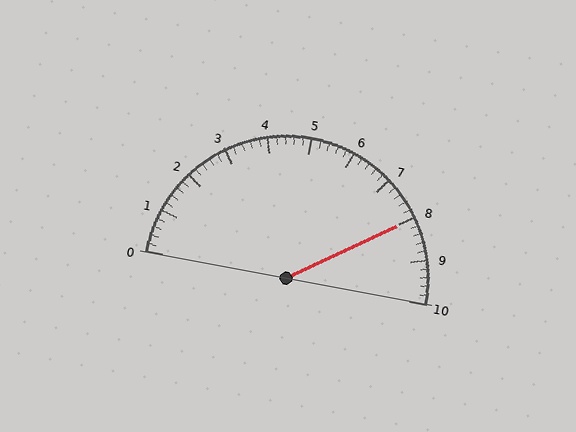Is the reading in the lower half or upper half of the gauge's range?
The reading is in the upper half of the range (0 to 10).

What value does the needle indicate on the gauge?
The needle indicates approximately 8.0.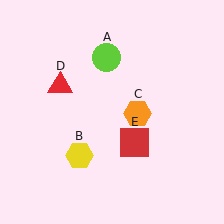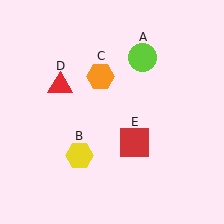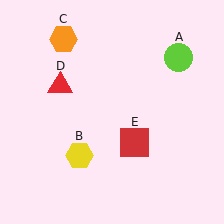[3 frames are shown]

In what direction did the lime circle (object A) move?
The lime circle (object A) moved right.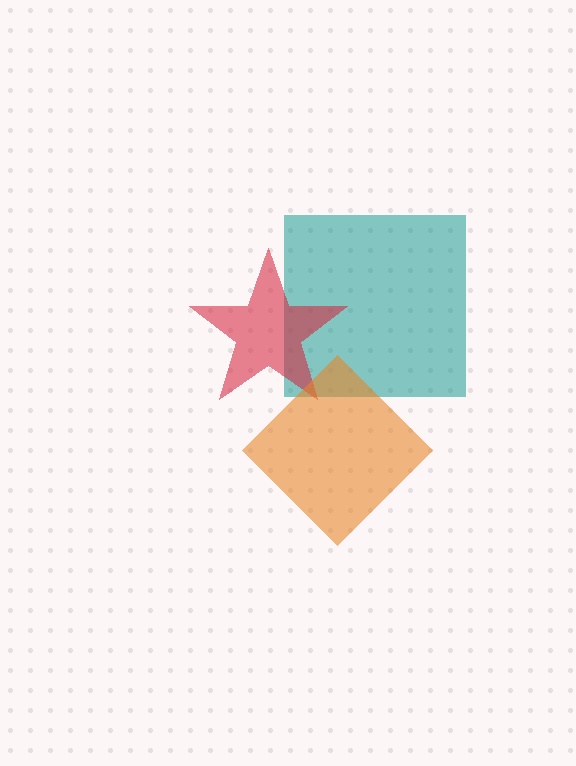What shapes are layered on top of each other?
The layered shapes are: a teal square, a red star, an orange diamond.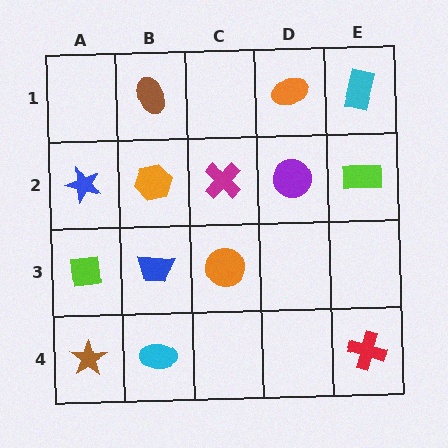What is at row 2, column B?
An orange hexagon.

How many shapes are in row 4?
3 shapes.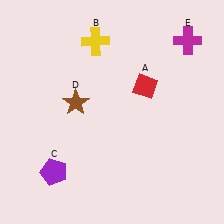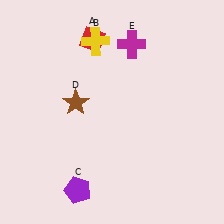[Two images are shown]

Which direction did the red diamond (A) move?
The red diamond (A) moved left.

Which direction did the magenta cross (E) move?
The magenta cross (E) moved left.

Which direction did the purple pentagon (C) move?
The purple pentagon (C) moved right.